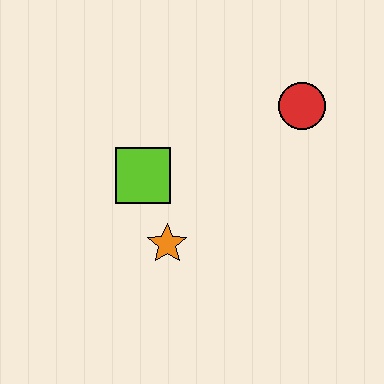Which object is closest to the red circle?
The lime square is closest to the red circle.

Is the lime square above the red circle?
No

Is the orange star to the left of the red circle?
Yes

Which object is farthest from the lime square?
The red circle is farthest from the lime square.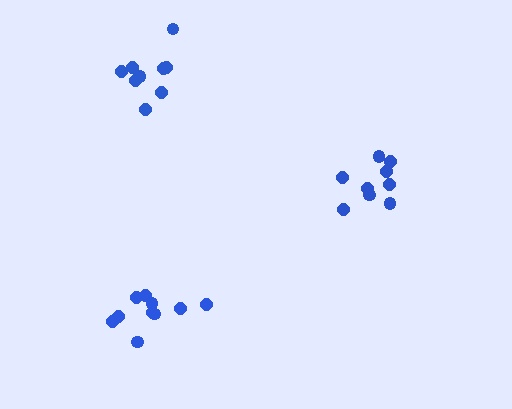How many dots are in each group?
Group 1: 9 dots, Group 2: 10 dots, Group 3: 9 dots (28 total).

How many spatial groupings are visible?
There are 3 spatial groupings.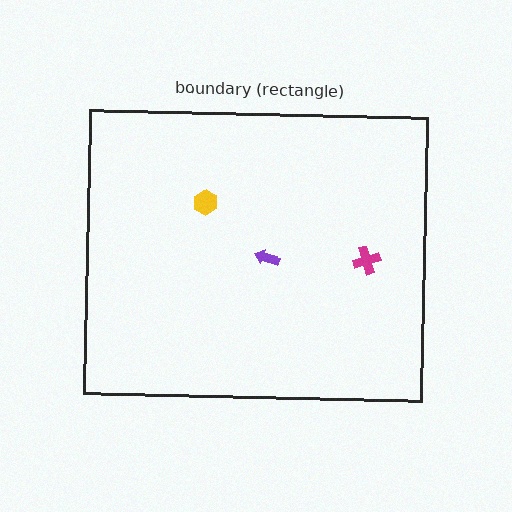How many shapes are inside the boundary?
3 inside, 0 outside.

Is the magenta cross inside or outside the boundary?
Inside.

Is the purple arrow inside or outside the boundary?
Inside.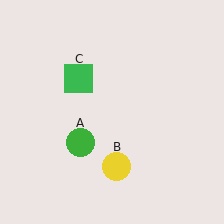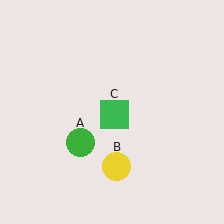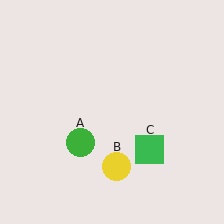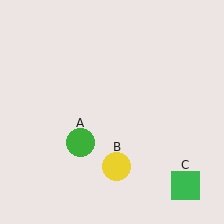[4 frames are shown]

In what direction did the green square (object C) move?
The green square (object C) moved down and to the right.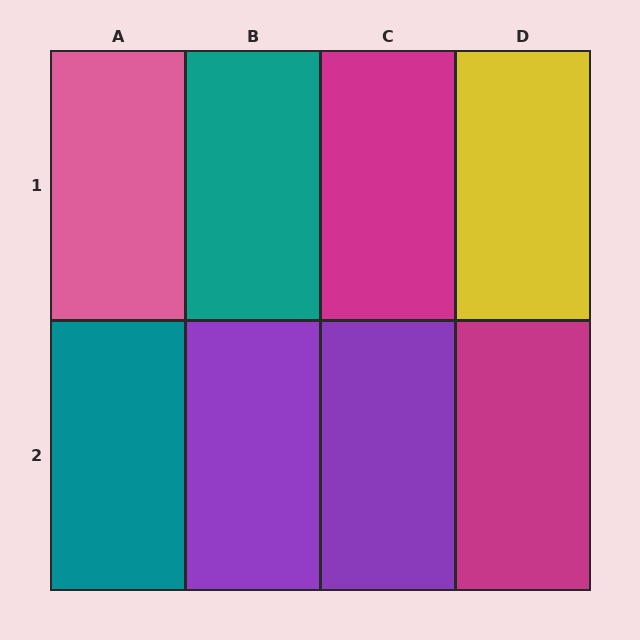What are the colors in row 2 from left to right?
Teal, purple, purple, magenta.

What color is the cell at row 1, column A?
Pink.